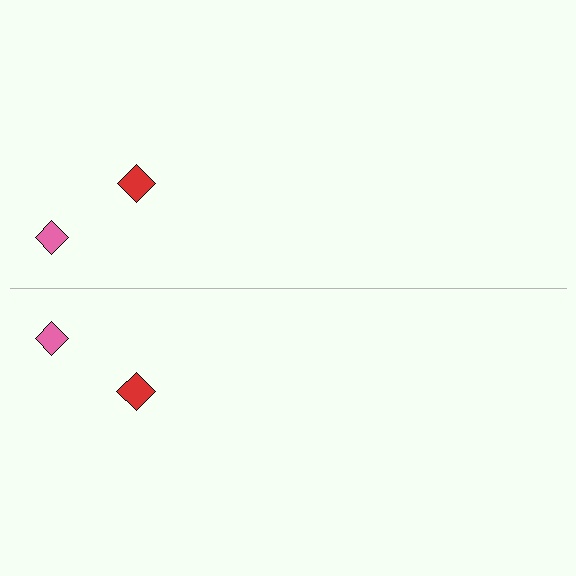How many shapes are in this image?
There are 4 shapes in this image.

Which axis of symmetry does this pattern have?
The pattern has a horizontal axis of symmetry running through the center of the image.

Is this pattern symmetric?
Yes, this pattern has bilateral (reflection) symmetry.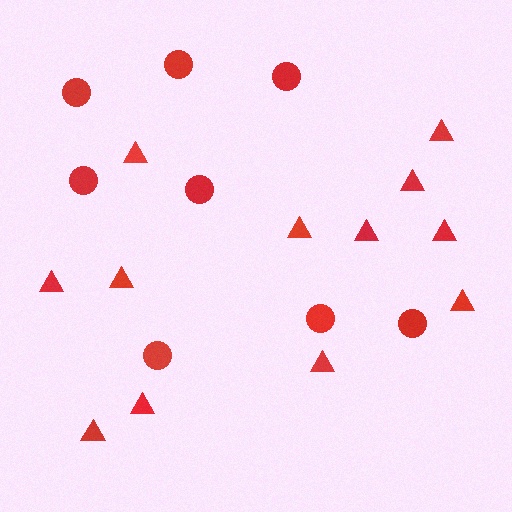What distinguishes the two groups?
There are 2 groups: one group of triangles (12) and one group of circles (8).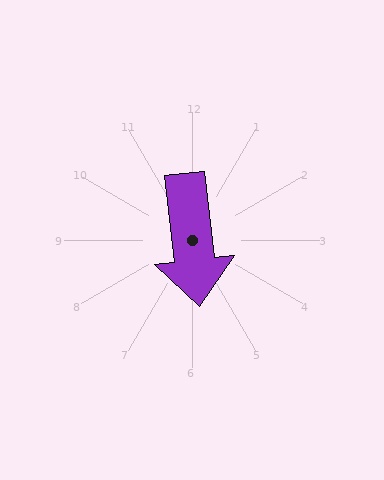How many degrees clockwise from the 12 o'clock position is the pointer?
Approximately 174 degrees.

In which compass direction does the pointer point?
South.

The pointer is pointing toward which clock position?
Roughly 6 o'clock.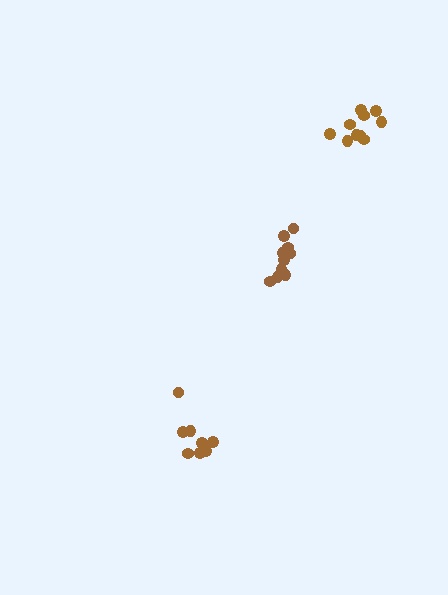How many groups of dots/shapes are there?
There are 3 groups.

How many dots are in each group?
Group 1: 10 dots, Group 2: 11 dots, Group 3: 8 dots (29 total).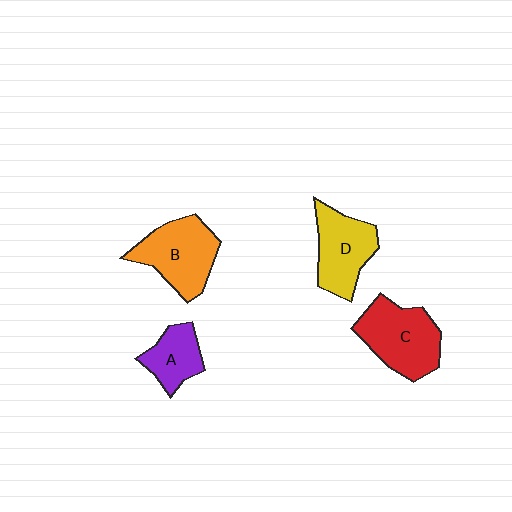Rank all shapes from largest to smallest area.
From largest to smallest: C (red), B (orange), D (yellow), A (purple).